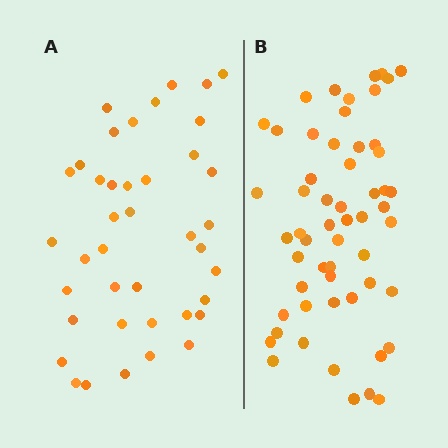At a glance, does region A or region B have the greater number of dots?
Region B (the right region) has more dots.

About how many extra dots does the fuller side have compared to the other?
Region B has approximately 15 more dots than region A.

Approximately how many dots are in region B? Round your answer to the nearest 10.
About 60 dots. (The exact count is 56, which rounds to 60.)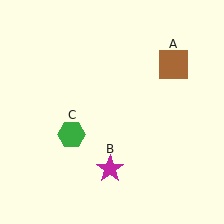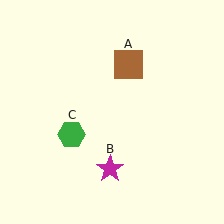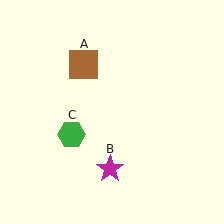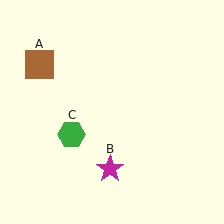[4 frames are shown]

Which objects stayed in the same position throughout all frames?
Magenta star (object B) and green hexagon (object C) remained stationary.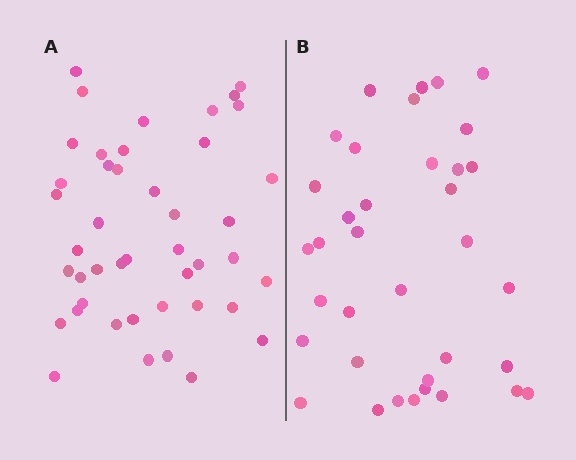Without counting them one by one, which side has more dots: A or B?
Region A (the left region) has more dots.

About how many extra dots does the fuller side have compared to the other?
Region A has roughly 8 or so more dots than region B.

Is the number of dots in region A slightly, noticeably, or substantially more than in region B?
Region A has only slightly more — the two regions are fairly close. The ratio is roughly 1.2 to 1.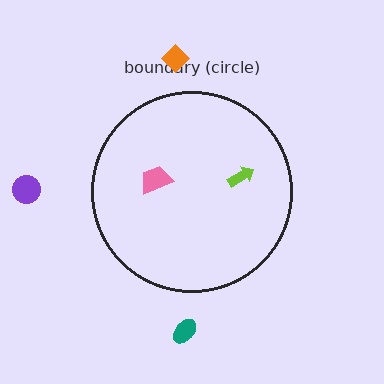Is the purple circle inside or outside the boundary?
Outside.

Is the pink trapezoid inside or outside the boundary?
Inside.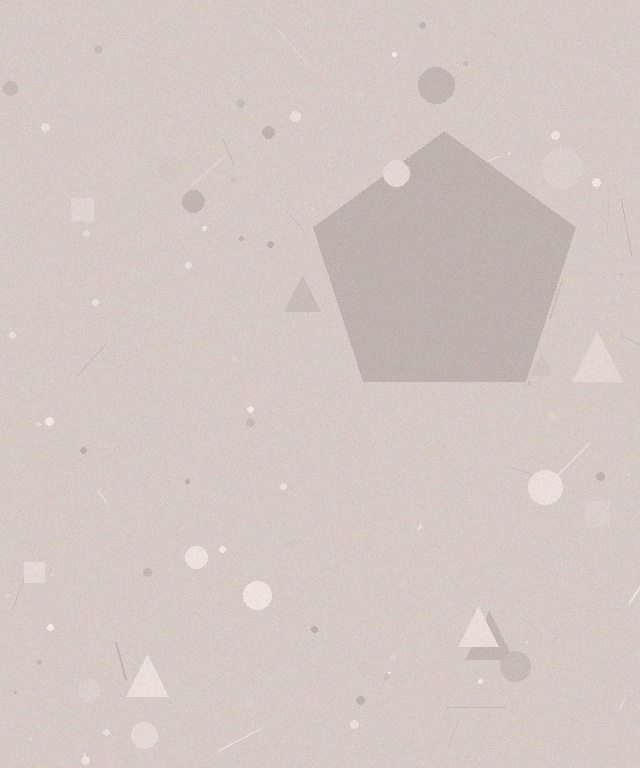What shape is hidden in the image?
A pentagon is hidden in the image.